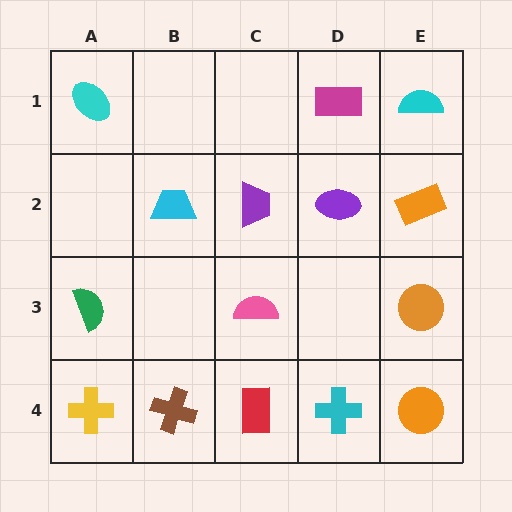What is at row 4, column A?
A yellow cross.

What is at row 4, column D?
A cyan cross.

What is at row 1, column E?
A cyan semicircle.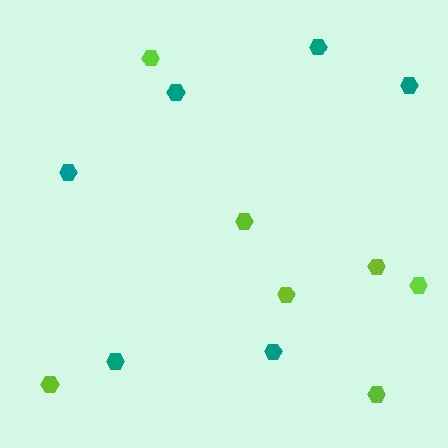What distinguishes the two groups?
There are 2 groups: one group of lime hexagons (7) and one group of teal hexagons (6).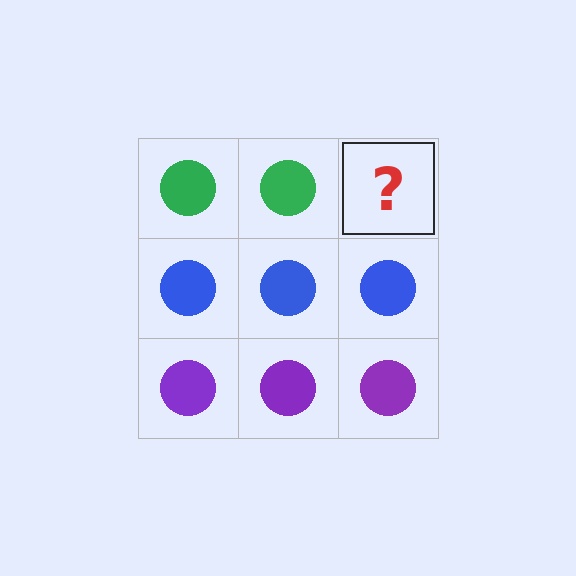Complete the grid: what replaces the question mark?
The question mark should be replaced with a green circle.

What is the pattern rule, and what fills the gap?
The rule is that each row has a consistent color. The gap should be filled with a green circle.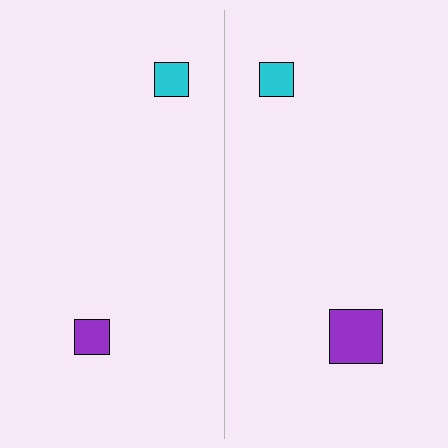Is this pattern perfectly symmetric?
No, the pattern is not perfectly symmetric. The purple square on the right side has a different size than its mirror counterpart.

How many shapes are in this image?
There are 4 shapes in this image.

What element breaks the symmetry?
The purple square on the right side has a different size than its mirror counterpart.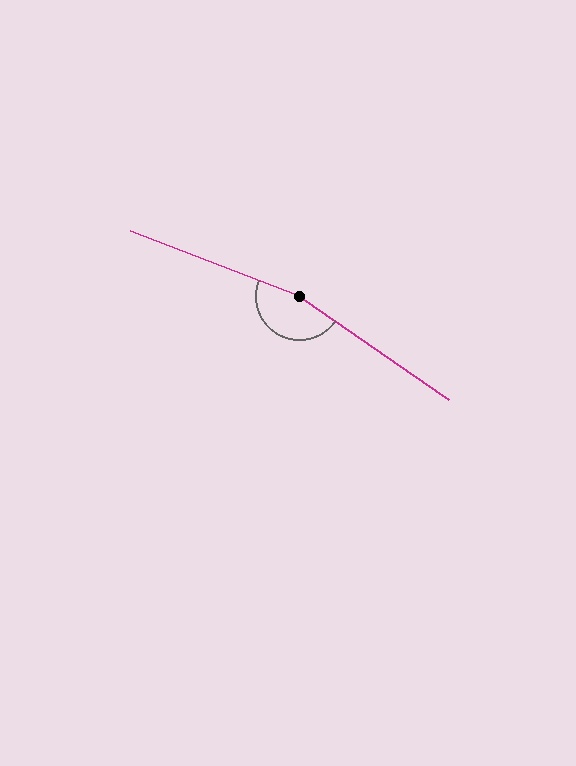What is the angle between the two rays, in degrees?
Approximately 167 degrees.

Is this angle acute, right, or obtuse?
It is obtuse.